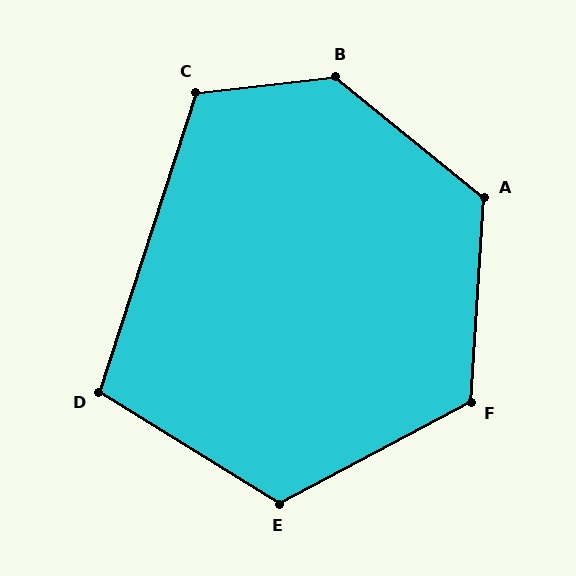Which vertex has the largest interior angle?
B, at approximately 135 degrees.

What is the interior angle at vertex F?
Approximately 121 degrees (obtuse).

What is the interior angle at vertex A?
Approximately 125 degrees (obtuse).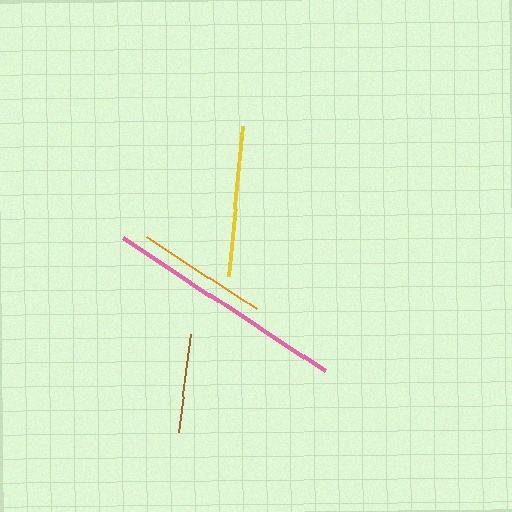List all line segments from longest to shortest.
From longest to shortest: pink, yellow, orange, brown.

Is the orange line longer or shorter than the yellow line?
The yellow line is longer than the orange line.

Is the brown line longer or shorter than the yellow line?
The yellow line is longer than the brown line.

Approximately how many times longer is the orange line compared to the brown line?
The orange line is approximately 1.3 times the length of the brown line.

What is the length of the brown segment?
The brown segment is approximately 98 pixels long.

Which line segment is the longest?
The pink line is the longest at approximately 242 pixels.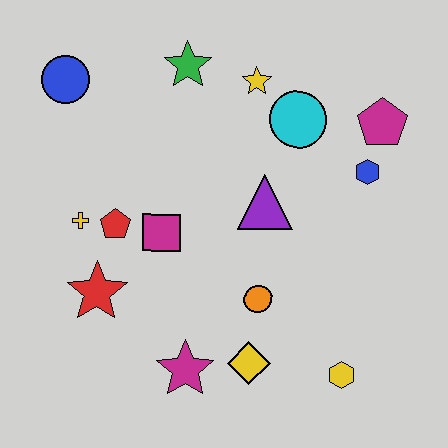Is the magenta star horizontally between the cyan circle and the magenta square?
Yes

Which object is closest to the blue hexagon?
The magenta pentagon is closest to the blue hexagon.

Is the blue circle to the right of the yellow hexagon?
No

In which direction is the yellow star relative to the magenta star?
The yellow star is above the magenta star.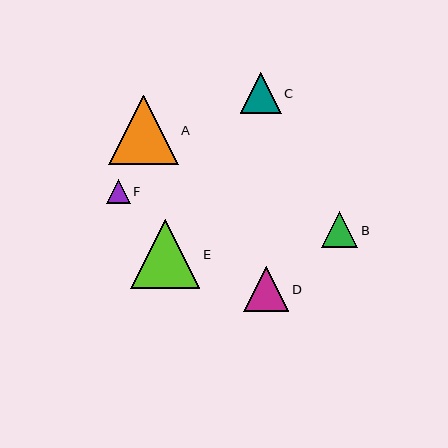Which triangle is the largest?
Triangle A is the largest with a size of approximately 70 pixels.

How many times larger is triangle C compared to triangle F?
Triangle C is approximately 1.7 times the size of triangle F.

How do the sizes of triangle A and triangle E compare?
Triangle A and triangle E are approximately the same size.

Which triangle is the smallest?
Triangle F is the smallest with a size of approximately 24 pixels.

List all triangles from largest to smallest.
From largest to smallest: A, E, D, C, B, F.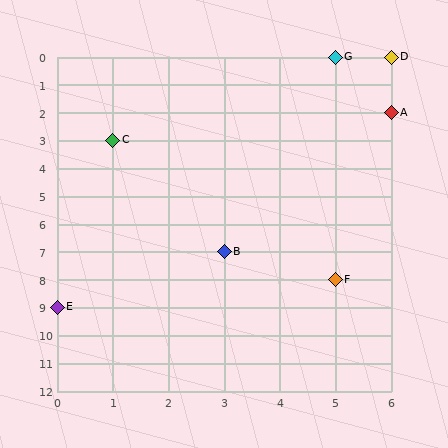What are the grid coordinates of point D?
Point D is at grid coordinates (6, 0).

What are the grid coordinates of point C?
Point C is at grid coordinates (1, 3).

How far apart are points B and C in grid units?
Points B and C are 2 columns and 4 rows apart (about 4.5 grid units diagonally).